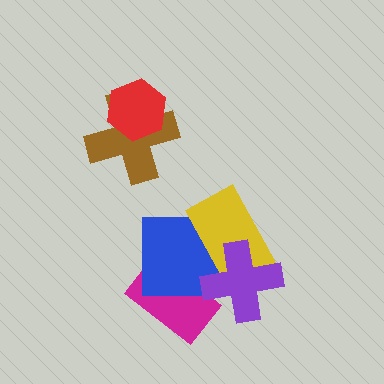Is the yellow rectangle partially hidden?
Yes, it is partially covered by another shape.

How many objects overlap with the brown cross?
1 object overlaps with the brown cross.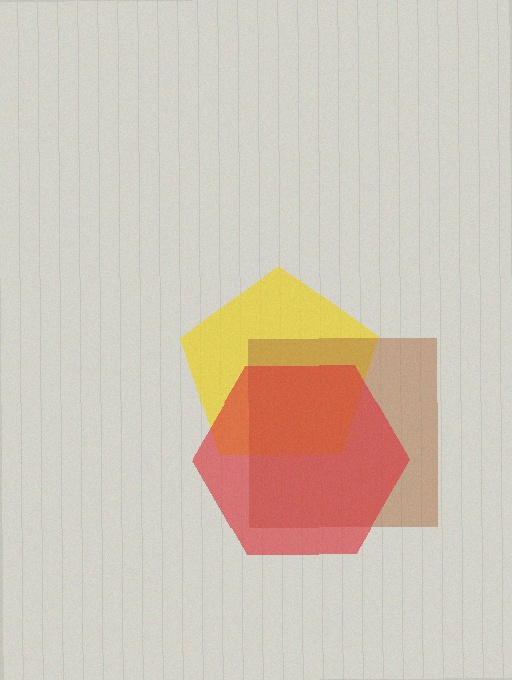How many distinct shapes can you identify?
There are 3 distinct shapes: a yellow pentagon, a brown square, a red hexagon.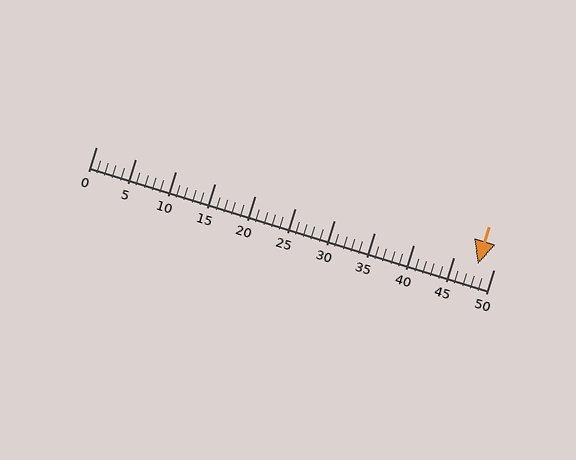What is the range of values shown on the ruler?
The ruler shows values from 0 to 50.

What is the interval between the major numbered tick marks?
The major tick marks are spaced 5 units apart.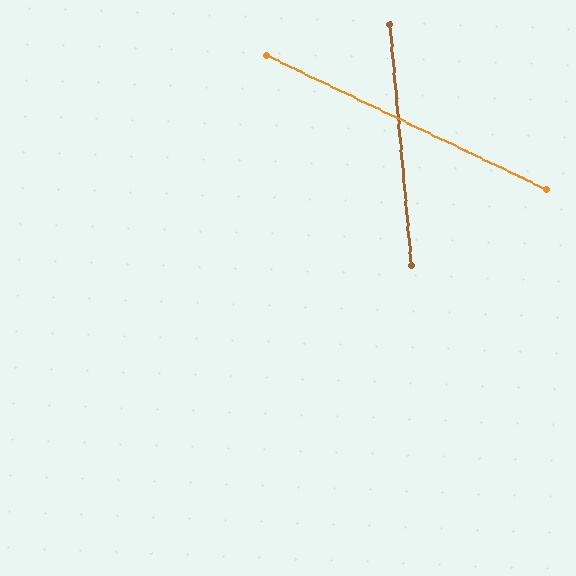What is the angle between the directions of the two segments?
Approximately 59 degrees.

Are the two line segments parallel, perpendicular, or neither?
Neither parallel nor perpendicular — they differ by about 59°.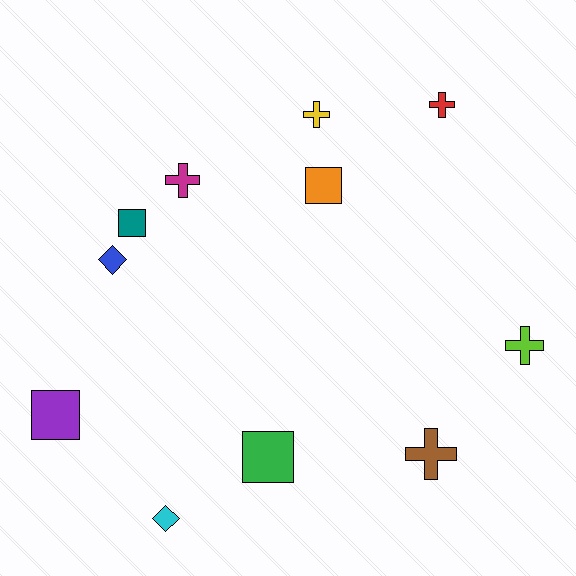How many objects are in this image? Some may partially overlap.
There are 11 objects.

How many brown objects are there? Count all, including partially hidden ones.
There is 1 brown object.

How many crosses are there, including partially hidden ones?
There are 5 crosses.